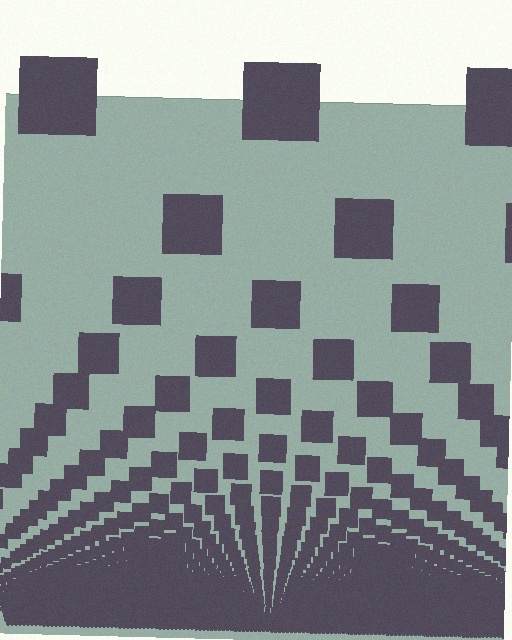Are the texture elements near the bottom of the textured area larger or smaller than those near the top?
Smaller. The gradient is inverted — elements near the bottom are smaller and denser.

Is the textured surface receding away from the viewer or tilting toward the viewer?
The surface appears to tilt toward the viewer. Texture elements get larger and sparser toward the top.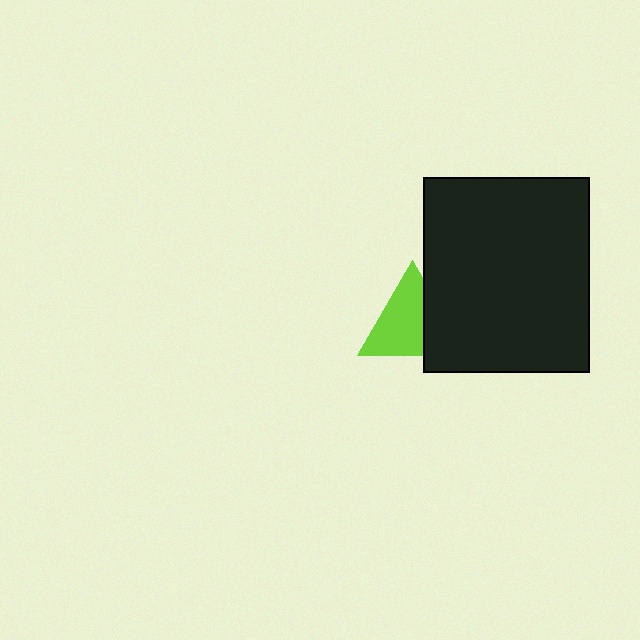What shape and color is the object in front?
The object in front is a black rectangle.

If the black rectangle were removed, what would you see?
You would see the complete lime triangle.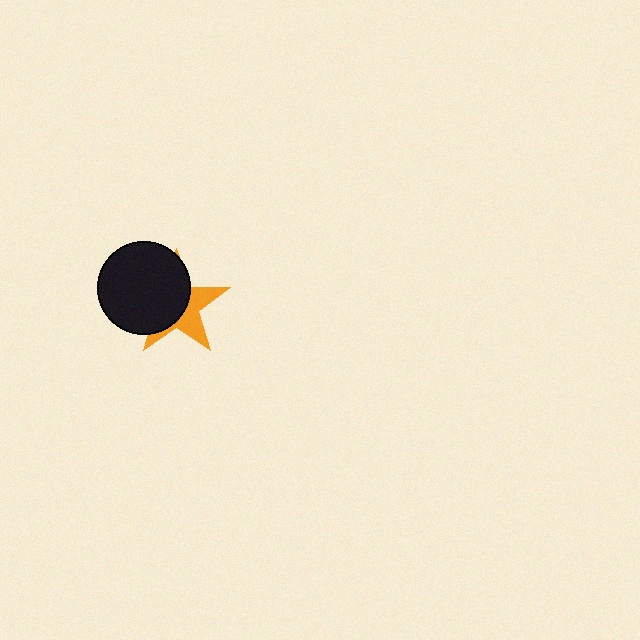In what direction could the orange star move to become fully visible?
The orange star could move right. That would shift it out from behind the black circle entirely.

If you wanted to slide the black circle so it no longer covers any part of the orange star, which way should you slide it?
Slide it left — that is the most direct way to separate the two shapes.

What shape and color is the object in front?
The object in front is a black circle.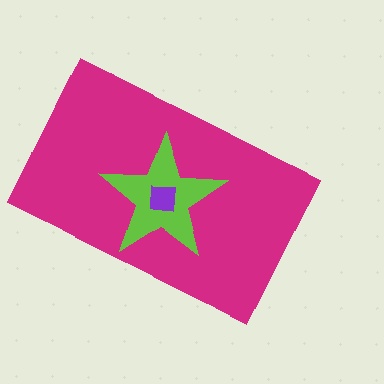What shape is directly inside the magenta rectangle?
The lime star.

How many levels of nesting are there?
3.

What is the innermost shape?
The purple square.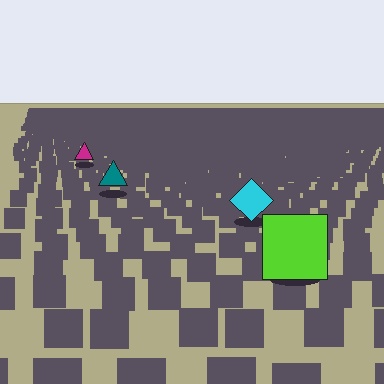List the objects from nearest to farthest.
From nearest to farthest: the lime square, the cyan diamond, the teal triangle, the magenta triangle.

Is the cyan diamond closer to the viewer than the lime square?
No. The lime square is closer — you can tell from the texture gradient: the ground texture is coarser near it.